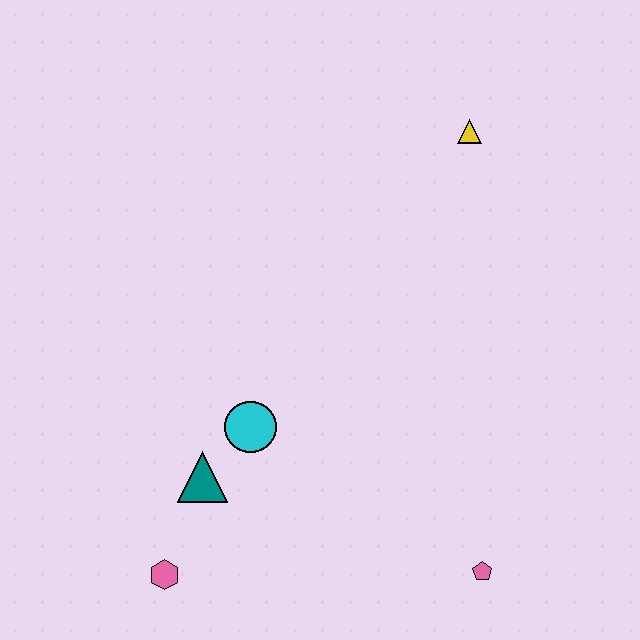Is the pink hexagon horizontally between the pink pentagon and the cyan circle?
No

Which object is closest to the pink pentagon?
The cyan circle is closest to the pink pentagon.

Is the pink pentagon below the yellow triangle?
Yes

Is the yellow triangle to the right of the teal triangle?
Yes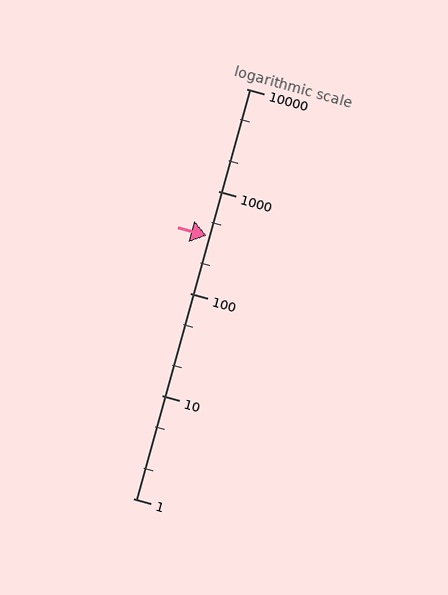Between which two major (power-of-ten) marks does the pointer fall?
The pointer is between 100 and 1000.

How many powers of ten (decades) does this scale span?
The scale spans 4 decades, from 1 to 10000.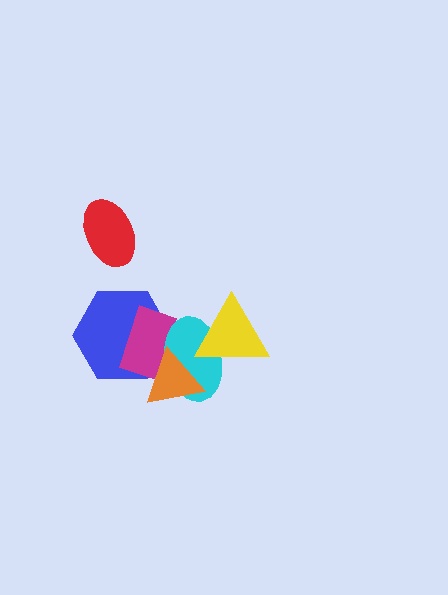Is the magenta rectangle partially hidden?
Yes, it is partially covered by another shape.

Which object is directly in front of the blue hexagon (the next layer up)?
The magenta rectangle is directly in front of the blue hexagon.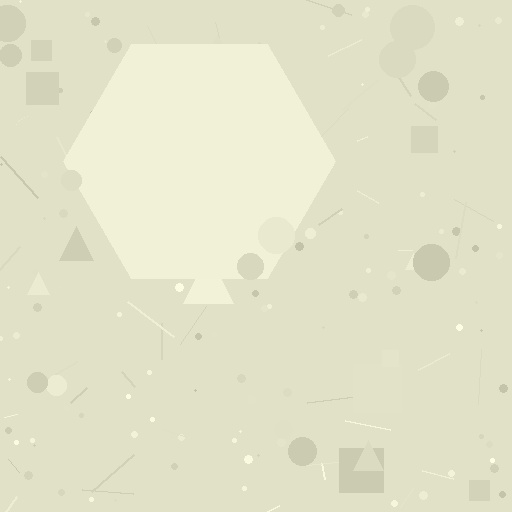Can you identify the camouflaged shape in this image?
The camouflaged shape is a hexagon.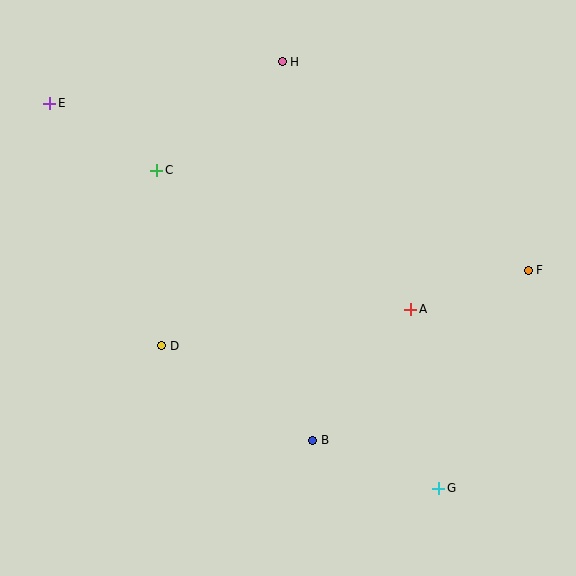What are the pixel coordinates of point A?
Point A is at (411, 309).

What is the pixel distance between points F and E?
The distance between F and E is 507 pixels.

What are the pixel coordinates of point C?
Point C is at (157, 170).